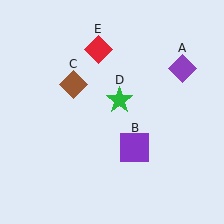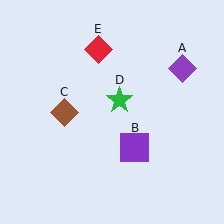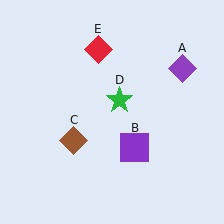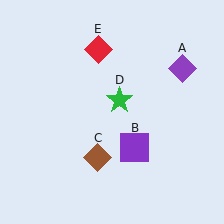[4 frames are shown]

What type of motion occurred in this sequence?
The brown diamond (object C) rotated counterclockwise around the center of the scene.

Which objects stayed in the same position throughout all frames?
Purple diamond (object A) and purple square (object B) and green star (object D) and red diamond (object E) remained stationary.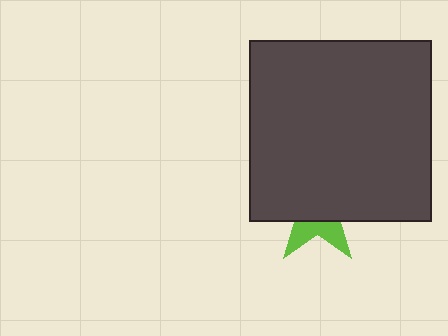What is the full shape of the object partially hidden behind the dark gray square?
The partially hidden object is a lime star.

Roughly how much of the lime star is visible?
A small part of it is visible (roughly 33%).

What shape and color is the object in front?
The object in front is a dark gray square.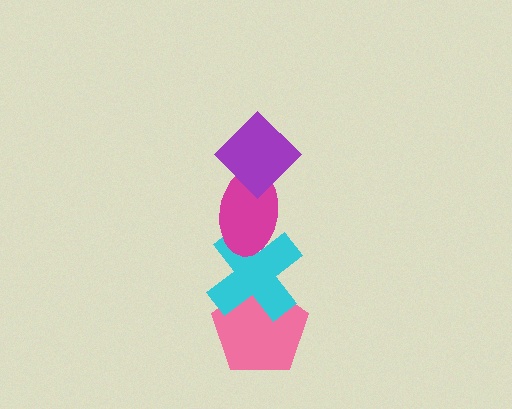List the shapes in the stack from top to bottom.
From top to bottom: the purple diamond, the magenta ellipse, the cyan cross, the pink pentagon.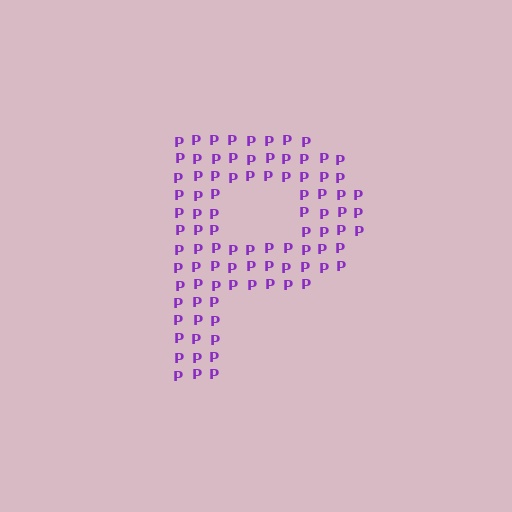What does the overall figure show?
The overall figure shows the letter P.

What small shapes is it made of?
It is made of small letter P's.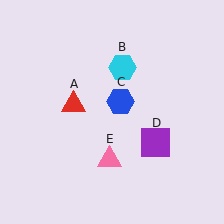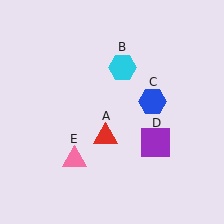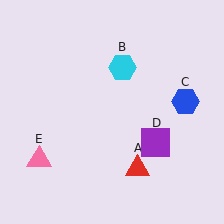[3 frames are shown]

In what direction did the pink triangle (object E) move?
The pink triangle (object E) moved left.